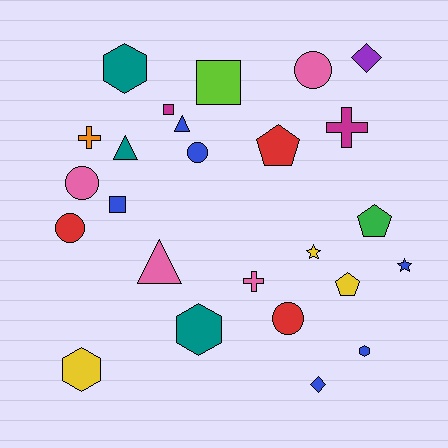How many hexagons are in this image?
There are 4 hexagons.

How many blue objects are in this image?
There are 6 blue objects.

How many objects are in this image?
There are 25 objects.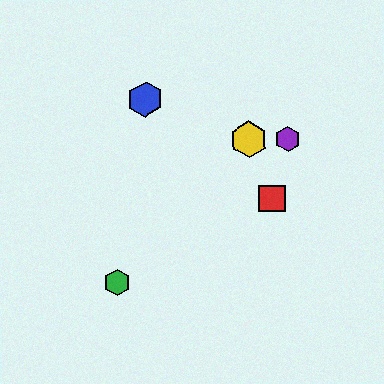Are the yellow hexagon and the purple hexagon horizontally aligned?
Yes, both are at y≈140.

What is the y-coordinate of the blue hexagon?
The blue hexagon is at y≈99.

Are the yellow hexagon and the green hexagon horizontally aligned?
No, the yellow hexagon is at y≈140 and the green hexagon is at y≈282.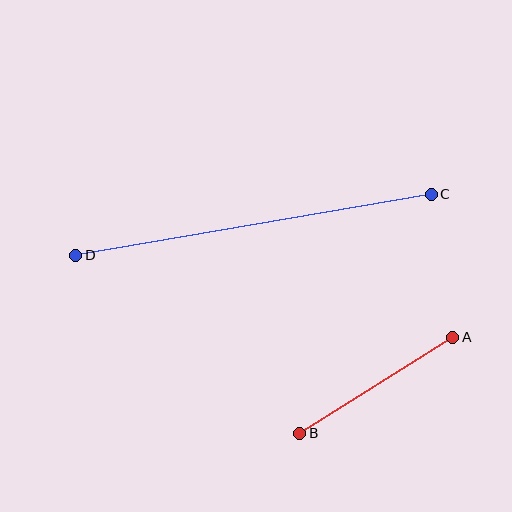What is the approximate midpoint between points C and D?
The midpoint is at approximately (254, 225) pixels.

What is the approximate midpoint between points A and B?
The midpoint is at approximately (376, 385) pixels.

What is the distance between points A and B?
The distance is approximately 180 pixels.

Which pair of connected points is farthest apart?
Points C and D are farthest apart.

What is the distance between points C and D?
The distance is approximately 361 pixels.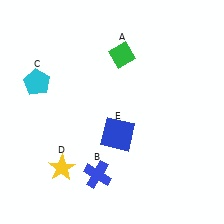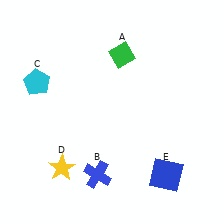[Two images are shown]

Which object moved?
The blue square (E) moved right.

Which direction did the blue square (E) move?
The blue square (E) moved right.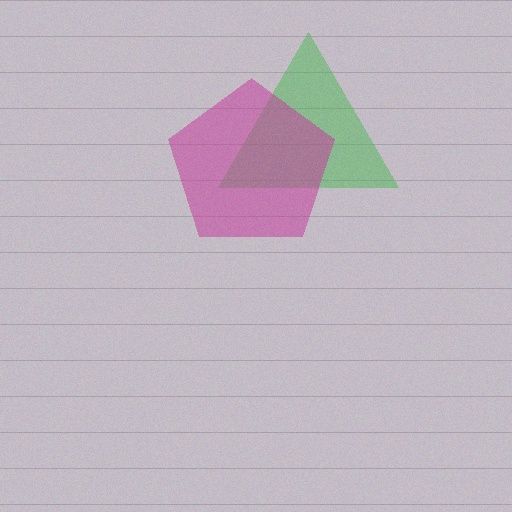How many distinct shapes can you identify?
There are 2 distinct shapes: a green triangle, a magenta pentagon.